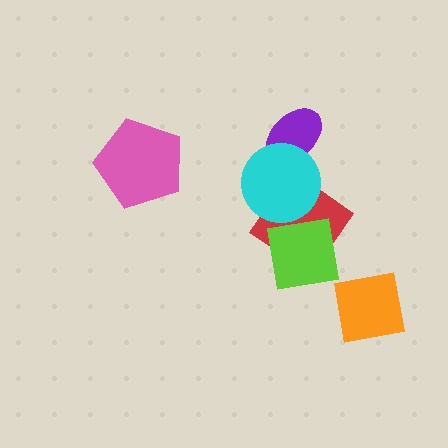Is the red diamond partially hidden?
Yes, it is partially covered by another shape.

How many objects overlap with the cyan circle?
2 objects overlap with the cyan circle.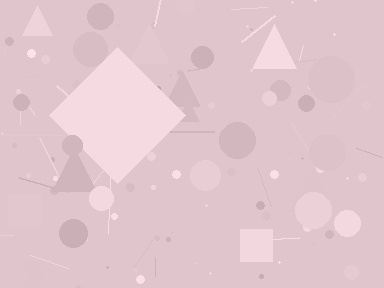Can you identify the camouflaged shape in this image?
The camouflaged shape is a diamond.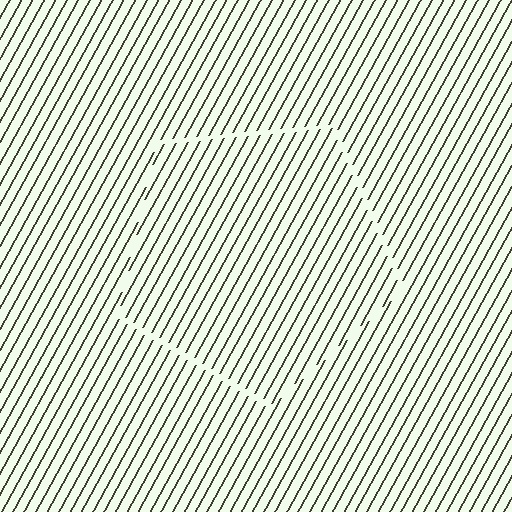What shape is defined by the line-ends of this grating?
An illusory pentagon. The interior of the shape contains the same grating, shifted by half a period — the contour is defined by the phase discontinuity where line-ends from the inner and outer gratings abut.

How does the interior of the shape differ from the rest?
The interior of the shape contains the same grating, shifted by half a period — the contour is defined by the phase discontinuity where line-ends from the inner and outer gratings abut.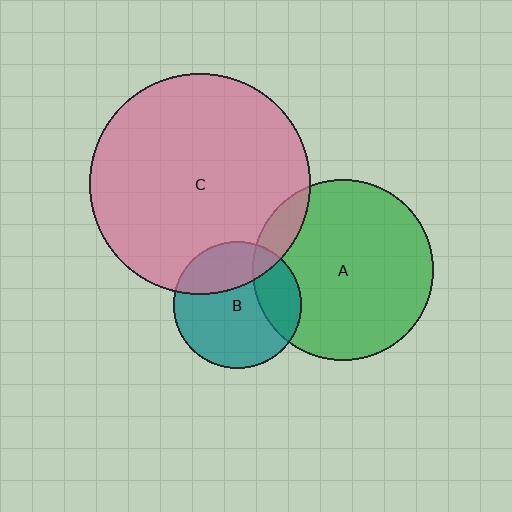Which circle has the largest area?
Circle C (pink).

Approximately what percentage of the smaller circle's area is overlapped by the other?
Approximately 30%.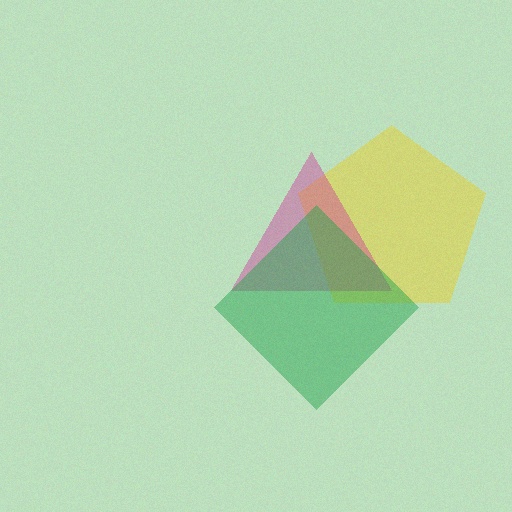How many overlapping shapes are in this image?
There are 3 overlapping shapes in the image.